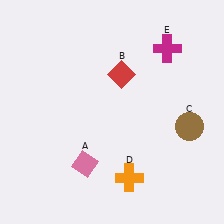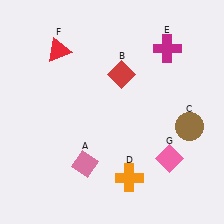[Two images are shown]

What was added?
A red triangle (F), a pink diamond (G) were added in Image 2.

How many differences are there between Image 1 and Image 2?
There are 2 differences between the two images.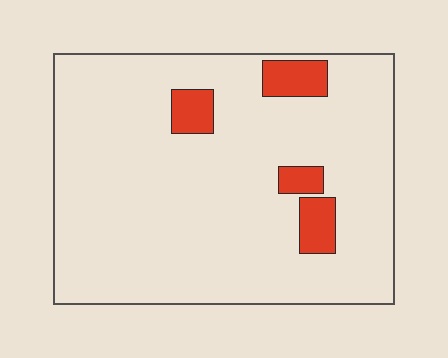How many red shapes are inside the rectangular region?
4.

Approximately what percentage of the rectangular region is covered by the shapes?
Approximately 10%.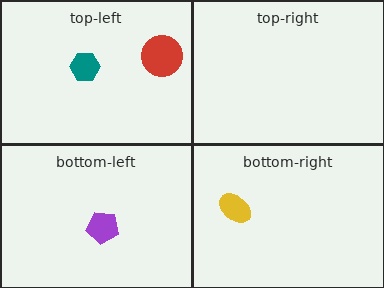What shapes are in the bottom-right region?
The yellow ellipse.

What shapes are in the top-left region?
The red circle, the teal hexagon.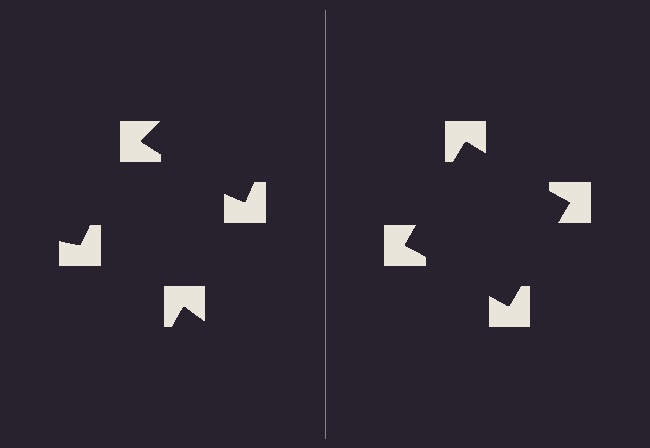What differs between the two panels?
The notched squares are positioned identically on both sides; only the wedge orientations differ. On the right they align to a square; on the left they are misaligned.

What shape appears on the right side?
An illusory square.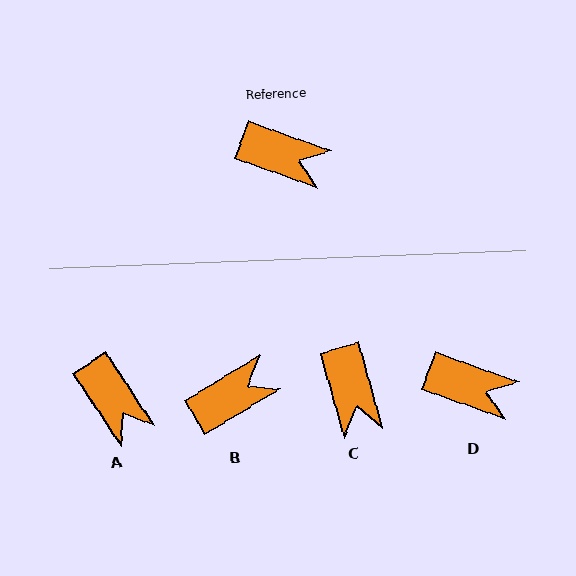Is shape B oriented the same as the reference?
No, it is off by about 50 degrees.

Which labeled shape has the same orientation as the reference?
D.